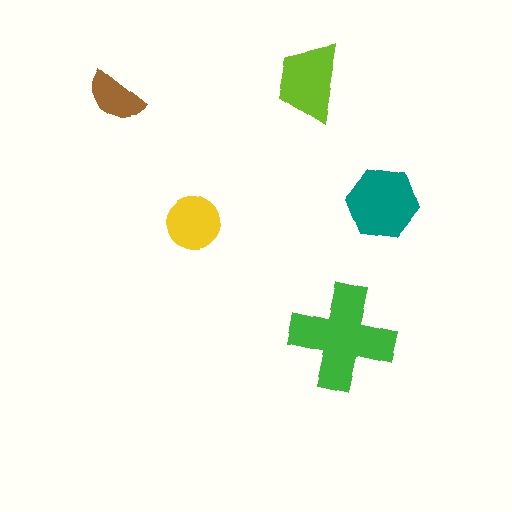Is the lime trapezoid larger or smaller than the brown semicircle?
Larger.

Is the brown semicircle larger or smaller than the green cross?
Smaller.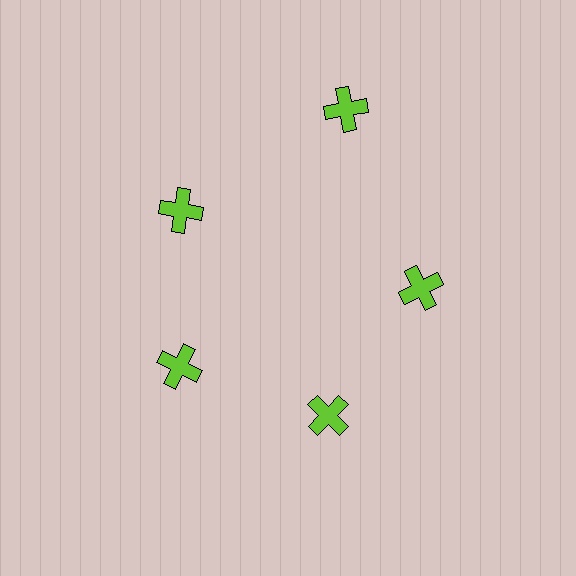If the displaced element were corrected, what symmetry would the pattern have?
It would have 5-fold rotational symmetry — the pattern would map onto itself every 72 degrees.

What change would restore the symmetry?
The symmetry would be restored by moving it inward, back onto the ring so that all 5 crosses sit at equal angles and equal distance from the center.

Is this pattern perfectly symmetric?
No. The 5 lime crosses are arranged in a ring, but one element near the 1 o'clock position is pushed outward from the center, breaking the 5-fold rotational symmetry.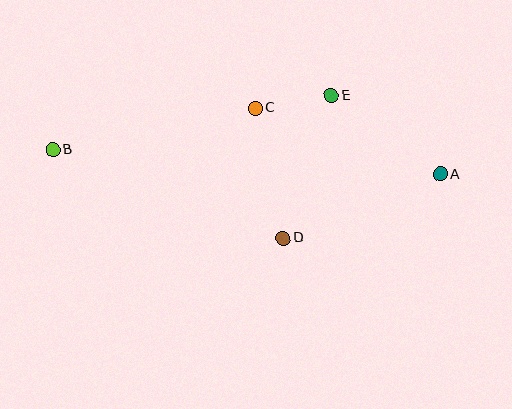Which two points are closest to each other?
Points C and E are closest to each other.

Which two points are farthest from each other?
Points A and B are farthest from each other.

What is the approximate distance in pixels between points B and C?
The distance between B and C is approximately 207 pixels.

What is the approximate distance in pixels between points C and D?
The distance between C and D is approximately 133 pixels.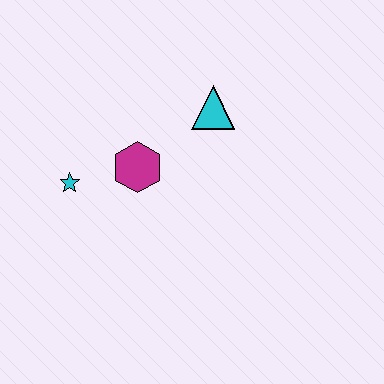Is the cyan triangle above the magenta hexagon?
Yes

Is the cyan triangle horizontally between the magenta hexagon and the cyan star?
No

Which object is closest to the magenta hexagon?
The cyan star is closest to the magenta hexagon.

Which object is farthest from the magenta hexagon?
The cyan triangle is farthest from the magenta hexagon.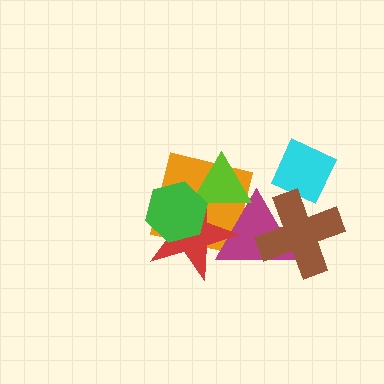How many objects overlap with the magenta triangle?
4 objects overlap with the magenta triangle.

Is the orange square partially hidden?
Yes, it is partially covered by another shape.